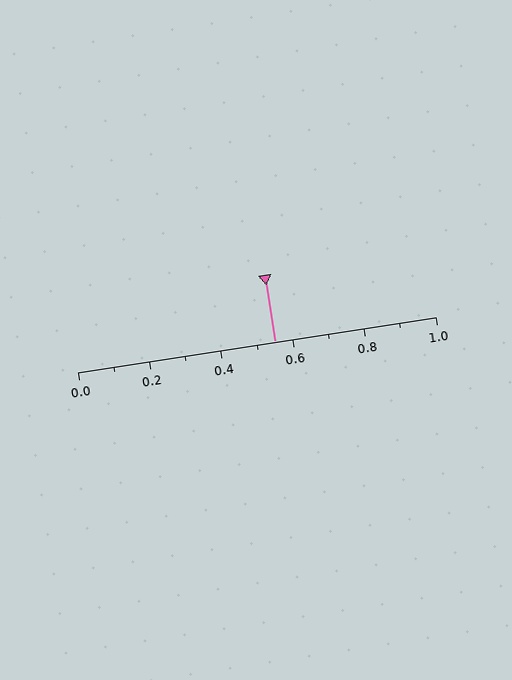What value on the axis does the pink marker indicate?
The marker indicates approximately 0.55.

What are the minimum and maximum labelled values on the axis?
The axis runs from 0.0 to 1.0.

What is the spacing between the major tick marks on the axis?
The major ticks are spaced 0.2 apart.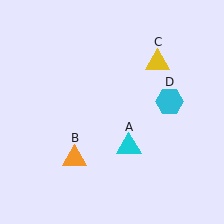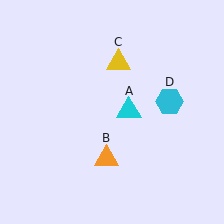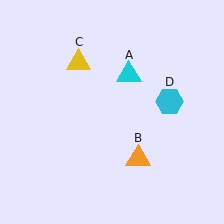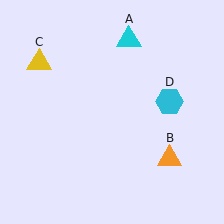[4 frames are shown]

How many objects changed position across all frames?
3 objects changed position: cyan triangle (object A), orange triangle (object B), yellow triangle (object C).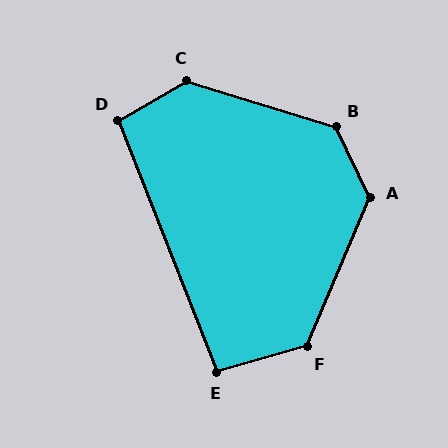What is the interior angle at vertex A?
Approximately 132 degrees (obtuse).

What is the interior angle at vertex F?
Approximately 129 degrees (obtuse).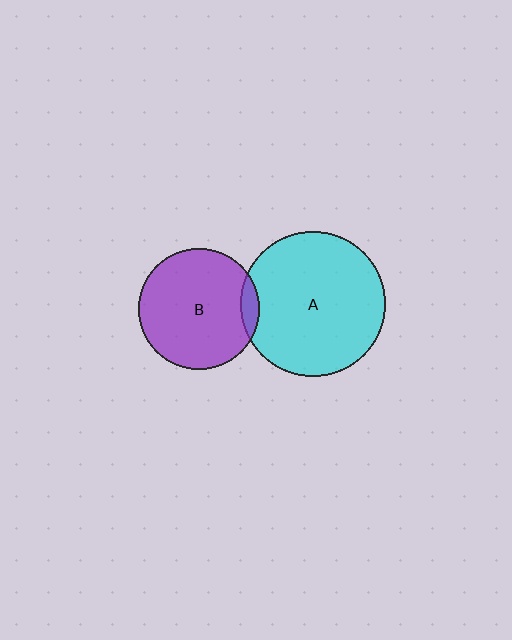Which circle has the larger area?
Circle A (cyan).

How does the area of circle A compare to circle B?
Approximately 1.4 times.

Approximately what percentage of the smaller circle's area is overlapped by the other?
Approximately 10%.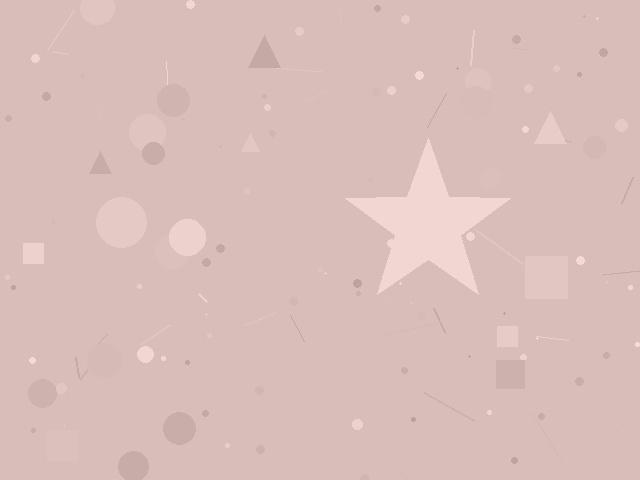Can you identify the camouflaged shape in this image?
The camouflaged shape is a star.